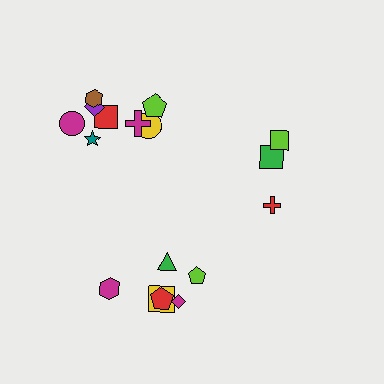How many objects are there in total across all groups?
There are 17 objects.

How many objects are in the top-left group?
There are 8 objects.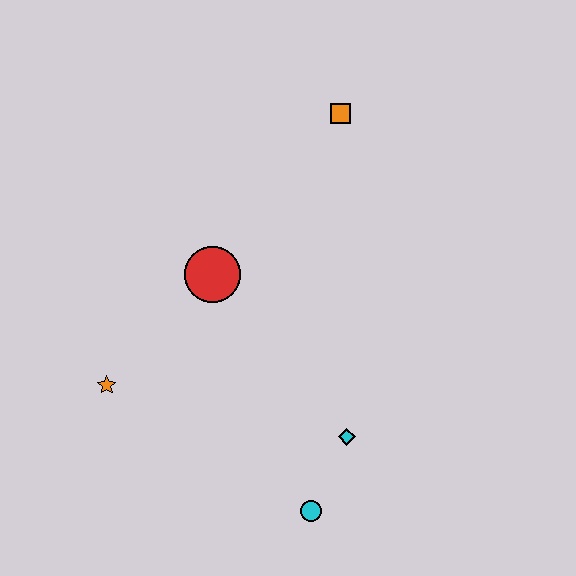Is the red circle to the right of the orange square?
No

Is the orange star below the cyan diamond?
No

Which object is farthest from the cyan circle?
The orange square is farthest from the cyan circle.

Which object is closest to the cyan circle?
The cyan diamond is closest to the cyan circle.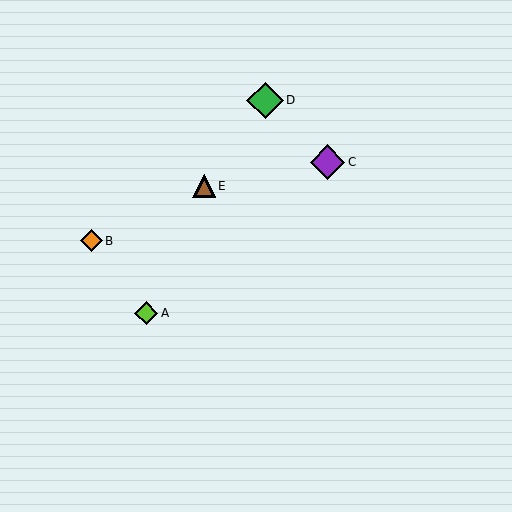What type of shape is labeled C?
Shape C is a purple diamond.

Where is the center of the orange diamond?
The center of the orange diamond is at (91, 241).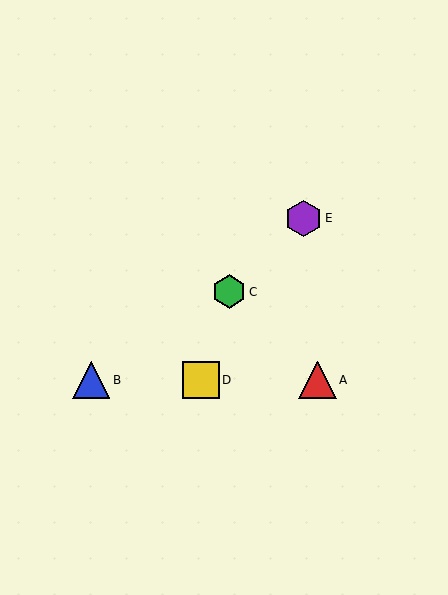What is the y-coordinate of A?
Object A is at y≈380.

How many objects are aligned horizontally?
3 objects (A, B, D) are aligned horizontally.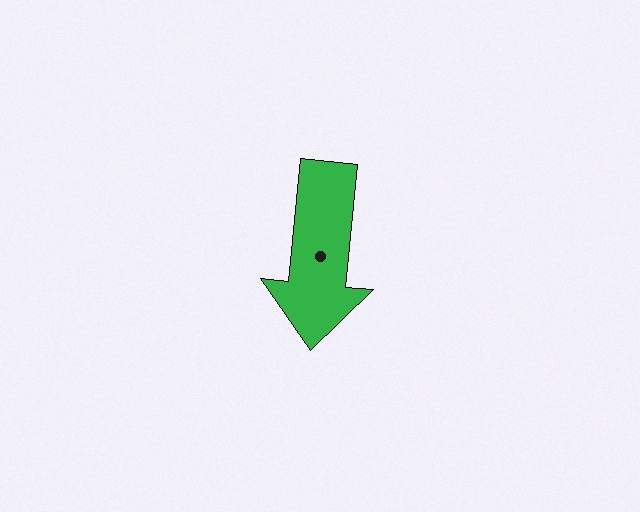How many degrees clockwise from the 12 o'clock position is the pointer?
Approximately 186 degrees.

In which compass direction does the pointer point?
South.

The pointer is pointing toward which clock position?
Roughly 6 o'clock.